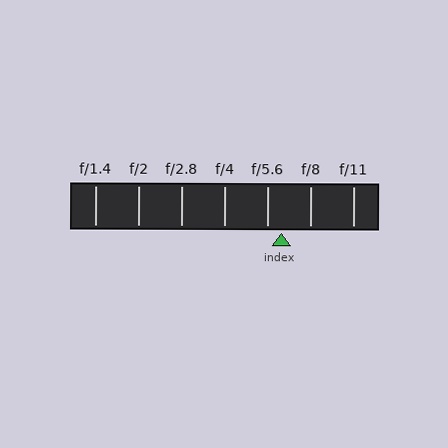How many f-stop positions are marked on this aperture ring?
There are 7 f-stop positions marked.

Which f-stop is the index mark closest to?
The index mark is closest to f/5.6.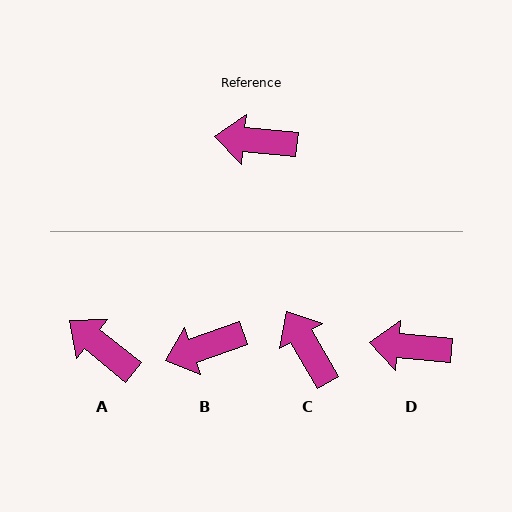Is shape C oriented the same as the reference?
No, it is off by about 54 degrees.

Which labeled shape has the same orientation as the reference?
D.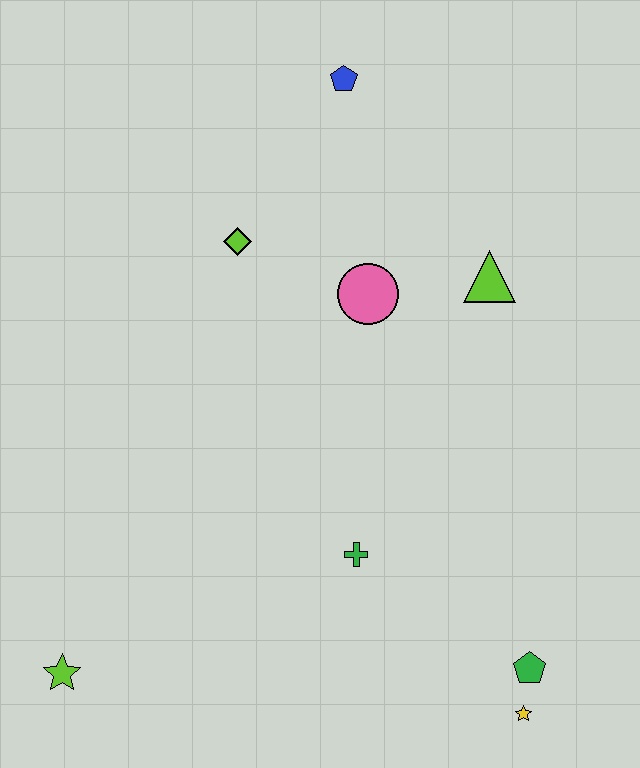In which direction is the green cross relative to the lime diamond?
The green cross is below the lime diamond.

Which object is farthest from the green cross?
The blue pentagon is farthest from the green cross.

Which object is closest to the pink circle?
The lime triangle is closest to the pink circle.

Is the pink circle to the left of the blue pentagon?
No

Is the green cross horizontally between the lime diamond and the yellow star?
Yes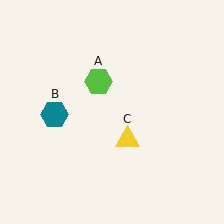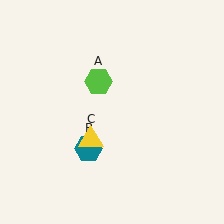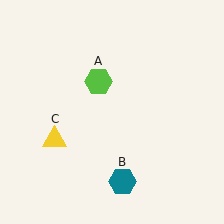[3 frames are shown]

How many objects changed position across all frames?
2 objects changed position: teal hexagon (object B), yellow triangle (object C).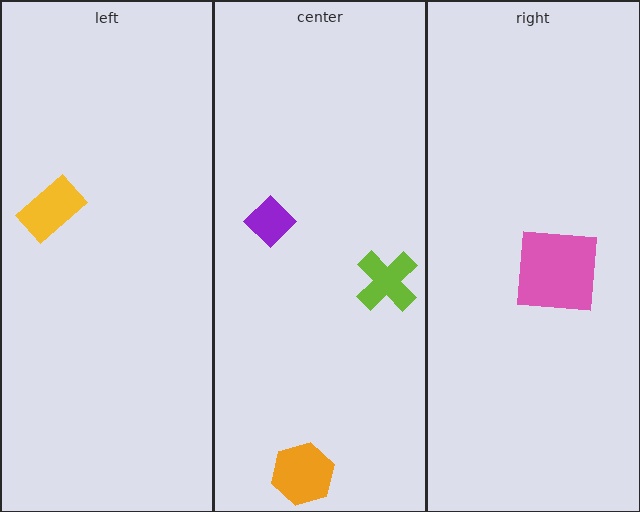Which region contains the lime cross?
The center region.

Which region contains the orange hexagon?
The center region.